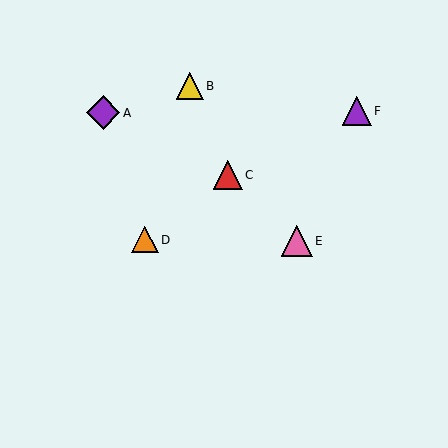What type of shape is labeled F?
Shape F is a purple triangle.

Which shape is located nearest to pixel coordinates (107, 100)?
The purple diamond (labeled A) at (103, 113) is nearest to that location.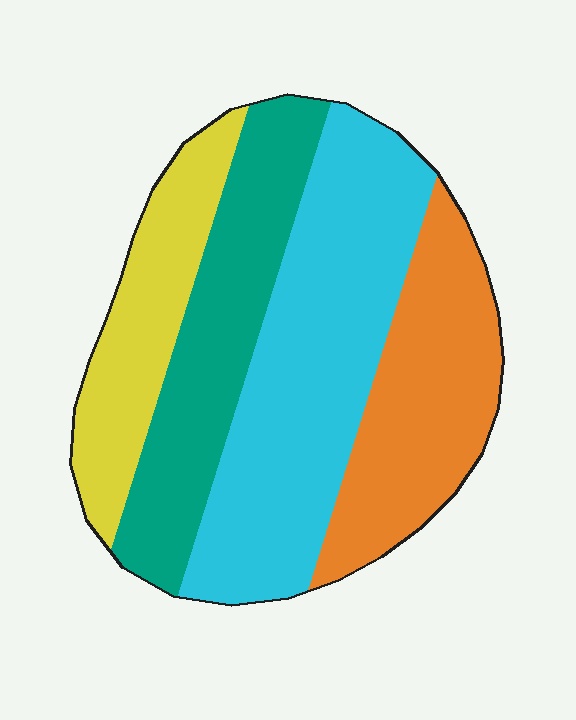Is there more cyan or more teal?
Cyan.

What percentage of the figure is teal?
Teal takes up about one quarter (1/4) of the figure.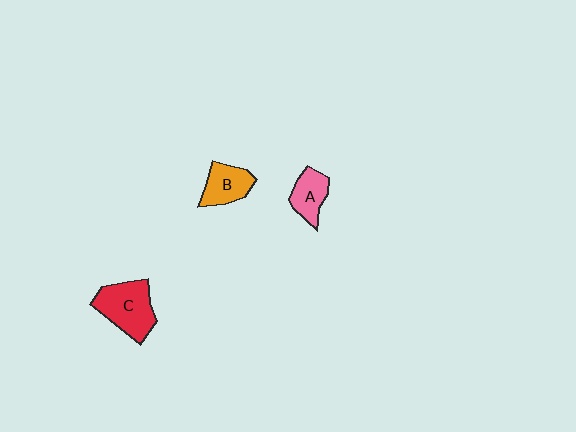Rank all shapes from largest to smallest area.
From largest to smallest: C (red), B (orange), A (pink).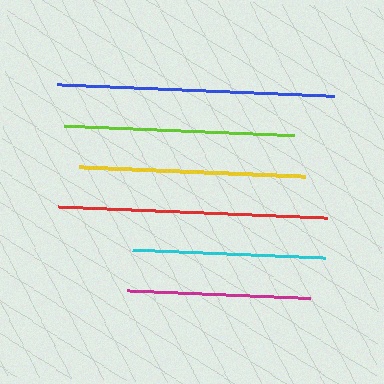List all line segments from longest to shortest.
From longest to shortest: blue, red, lime, yellow, cyan, magenta.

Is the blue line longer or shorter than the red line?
The blue line is longer than the red line.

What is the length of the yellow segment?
The yellow segment is approximately 226 pixels long.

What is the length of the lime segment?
The lime segment is approximately 231 pixels long.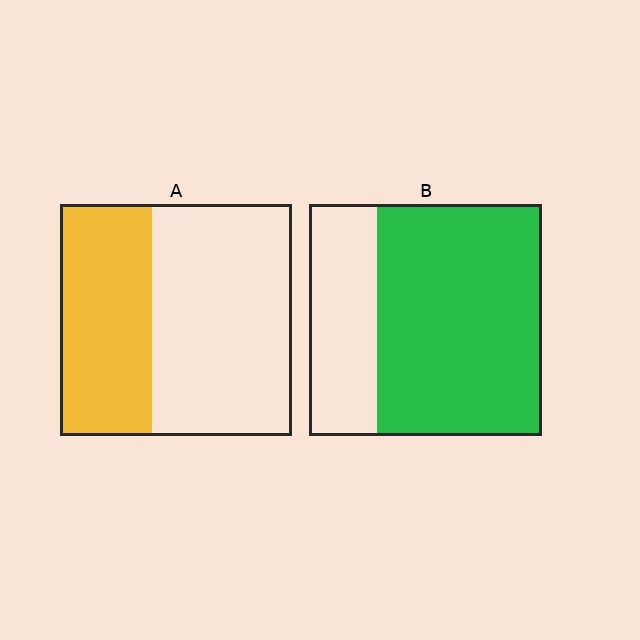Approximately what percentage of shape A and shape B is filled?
A is approximately 40% and B is approximately 70%.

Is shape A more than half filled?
No.